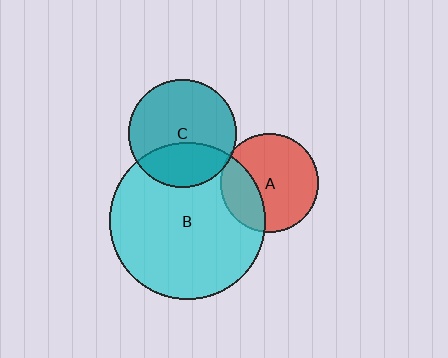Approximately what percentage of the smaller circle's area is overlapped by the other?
Approximately 30%.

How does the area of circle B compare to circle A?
Approximately 2.5 times.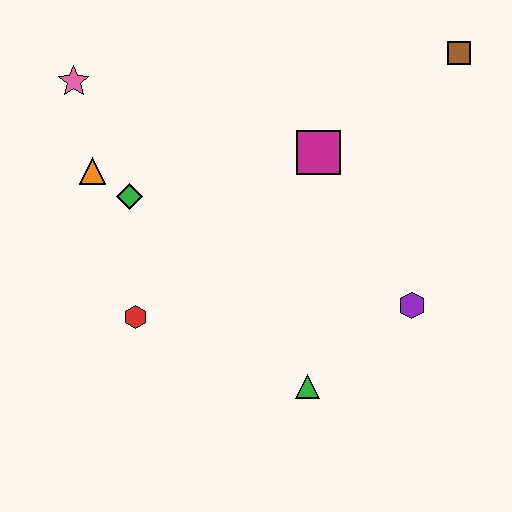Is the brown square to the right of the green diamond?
Yes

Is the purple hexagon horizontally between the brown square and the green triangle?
Yes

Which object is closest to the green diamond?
The orange triangle is closest to the green diamond.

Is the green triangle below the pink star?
Yes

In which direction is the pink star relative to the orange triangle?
The pink star is above the orange triangle.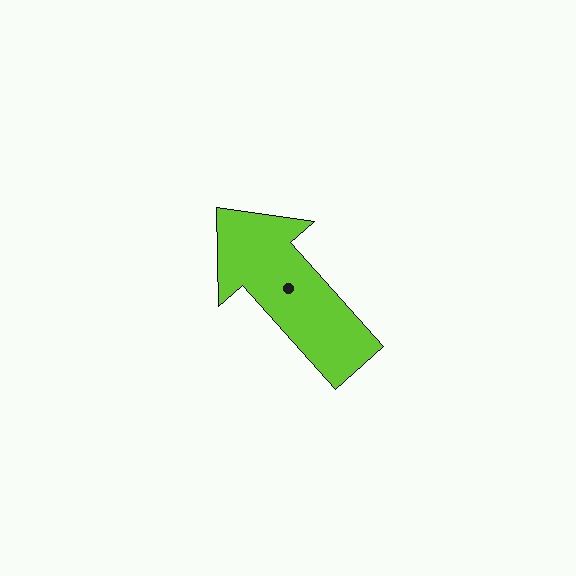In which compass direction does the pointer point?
Northwest.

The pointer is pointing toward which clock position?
Roughly 11 o'clock.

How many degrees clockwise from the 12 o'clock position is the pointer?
Approximately 318 degrees.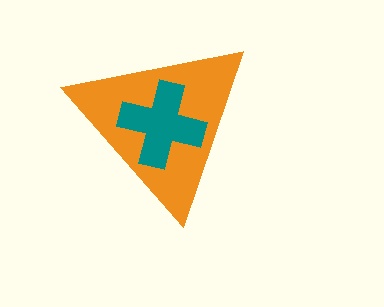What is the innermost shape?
The teal cross.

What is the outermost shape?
The orange triangle.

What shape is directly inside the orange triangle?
The teal cross.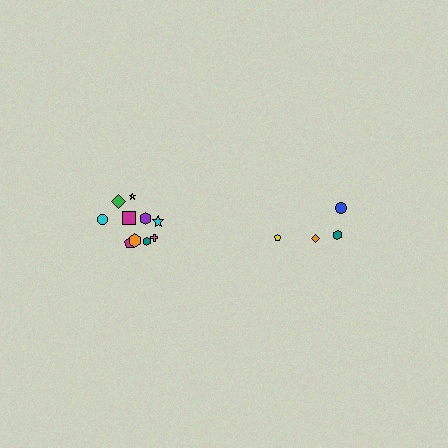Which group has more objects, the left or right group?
The left group.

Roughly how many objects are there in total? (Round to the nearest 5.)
Roughly 15 objects in total.